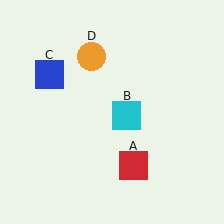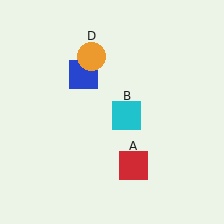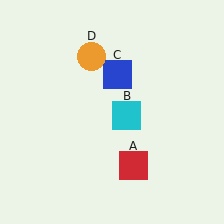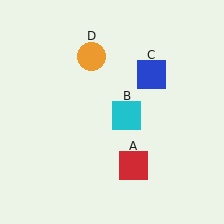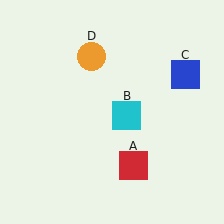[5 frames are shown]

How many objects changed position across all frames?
1 object changed position: blue square (object C).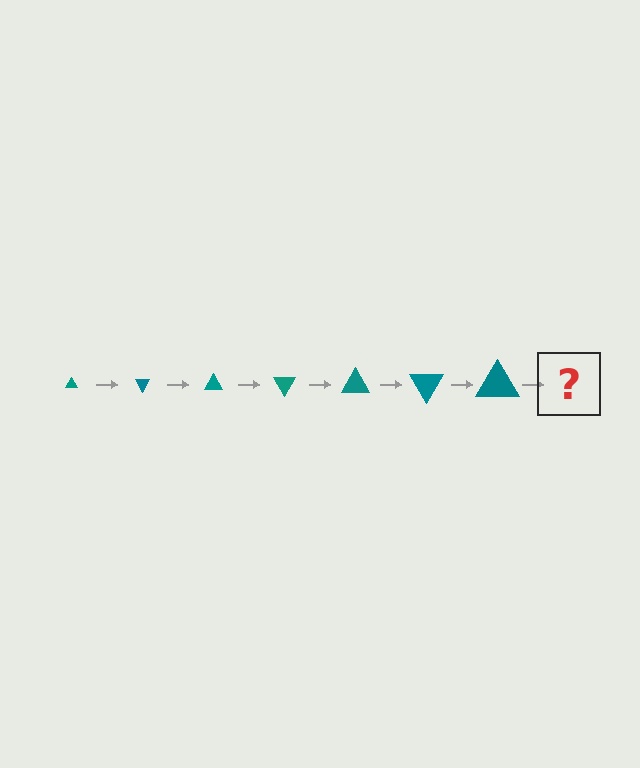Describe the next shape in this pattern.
It should be a triangle, larger than the previous one and rotated 420 degrees from the start.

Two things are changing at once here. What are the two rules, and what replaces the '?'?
The two rules are that the triangle grows larger each step and it rotates 60 degrees each step. The '?' should be a triangle, larger than the previous one and rotated 420 degrees from the start.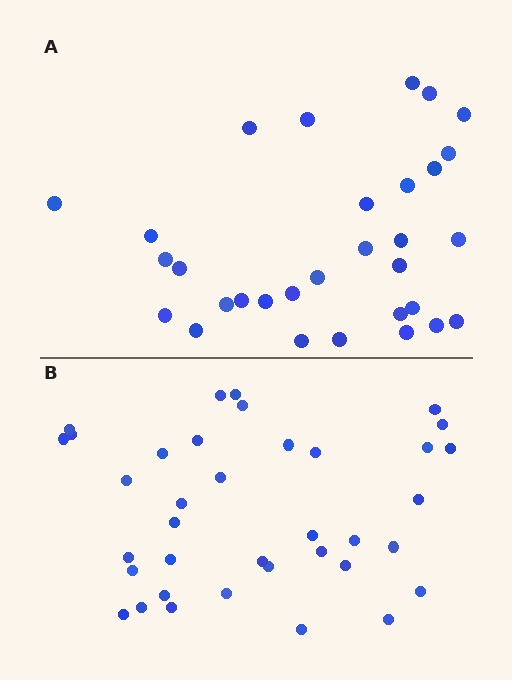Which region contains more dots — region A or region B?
Region B (the bottom region) has more dots.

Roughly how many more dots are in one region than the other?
Region B has about 6 more dots than region A.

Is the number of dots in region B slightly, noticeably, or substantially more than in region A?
Region B has only slightly more — the two regions are fairly close. The ratio is roughly 1.2 to 1.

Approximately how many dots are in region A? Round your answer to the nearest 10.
About 30 dots. (The exact count is 31, which rounds to 30.)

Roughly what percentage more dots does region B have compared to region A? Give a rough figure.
About 20% more.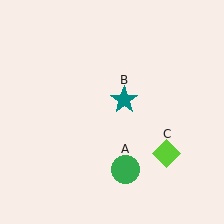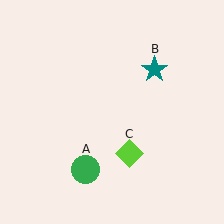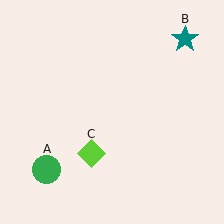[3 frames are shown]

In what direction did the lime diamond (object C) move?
The lime diamond (object C) moved left.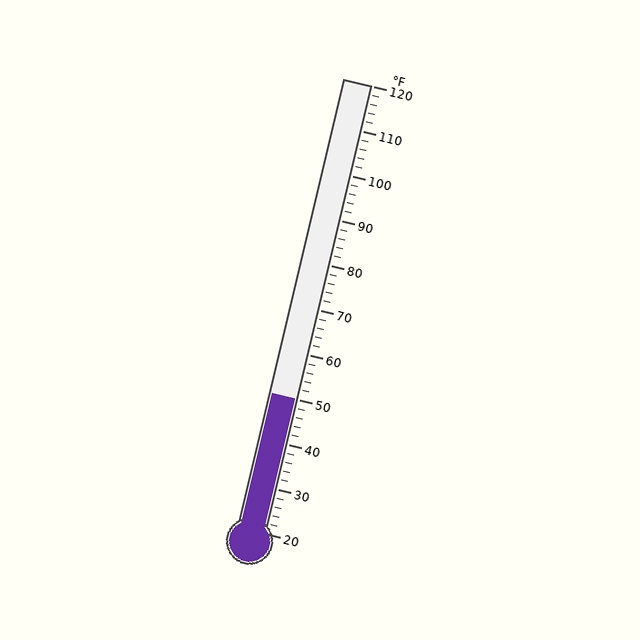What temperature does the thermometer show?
The thermometer shows approximately 50°F.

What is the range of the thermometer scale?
The thermometer scale ranges from 20°F to 120°F.